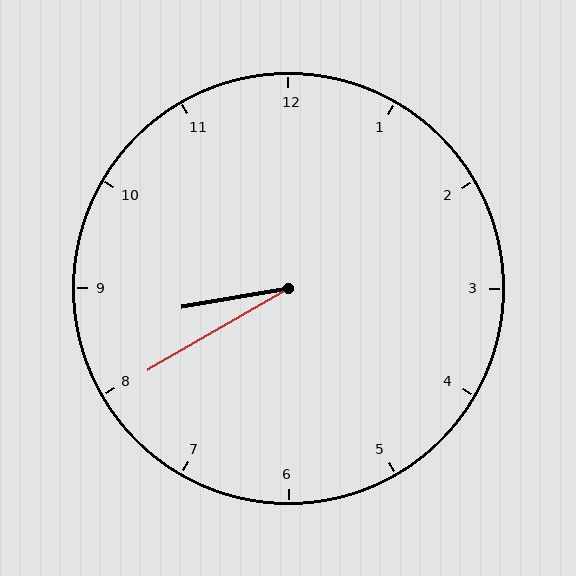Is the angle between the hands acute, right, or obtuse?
It is acute.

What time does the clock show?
8:40.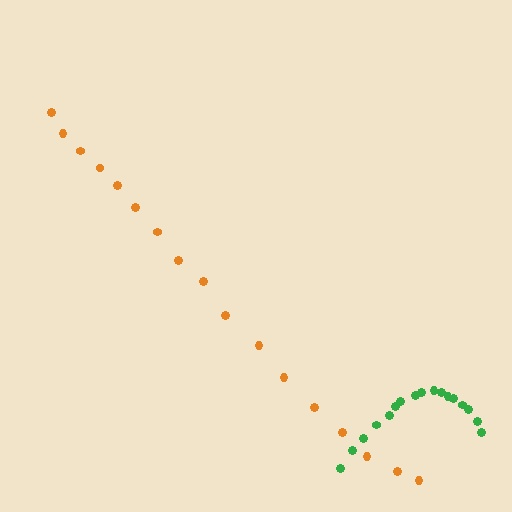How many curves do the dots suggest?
There are 2 distinct paths.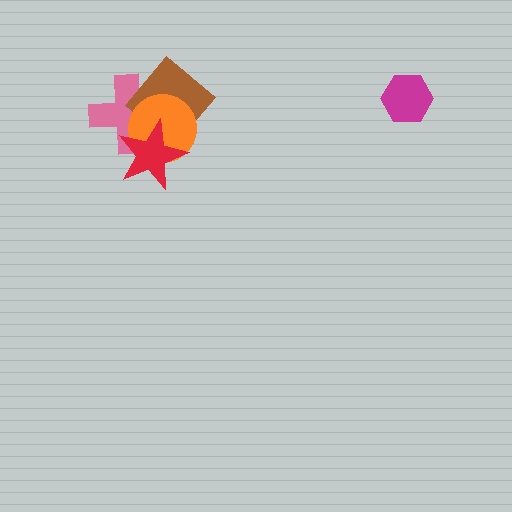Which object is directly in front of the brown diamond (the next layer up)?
The orange circle is directly in front of the brown diamond.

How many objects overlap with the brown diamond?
3 objects overlap with the brown diamond.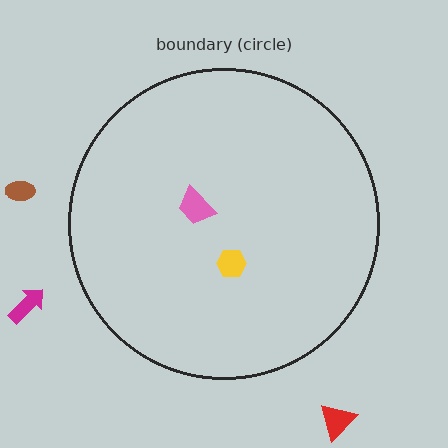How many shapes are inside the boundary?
2 inside, 3 outside.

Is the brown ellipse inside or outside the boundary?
Outside.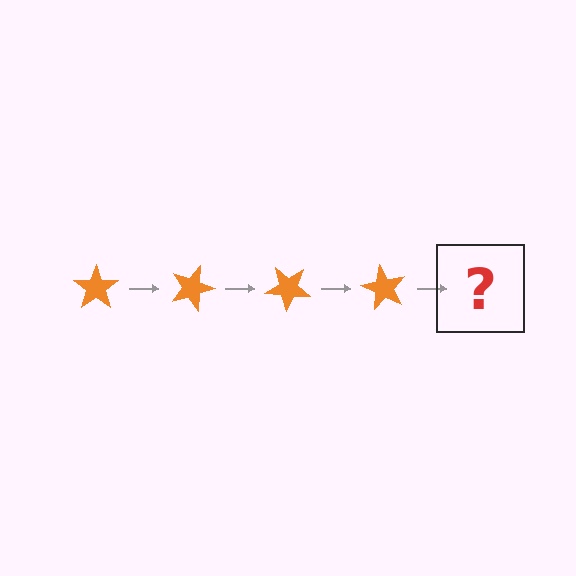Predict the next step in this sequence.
The next step is an orange star rotated 80 degrees.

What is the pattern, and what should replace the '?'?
The pattern is that the star rotates 20 degrees each step. The '?' should be an orange star rotated 80 degrees.